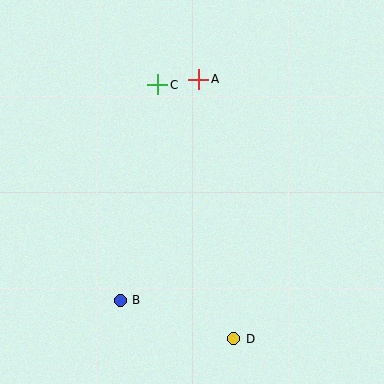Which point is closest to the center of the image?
Point C at (158, 85) is closest to the center.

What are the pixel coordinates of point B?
Point B is at (120, 300).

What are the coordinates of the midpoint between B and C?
The midpoint between B and C is at (139, 192).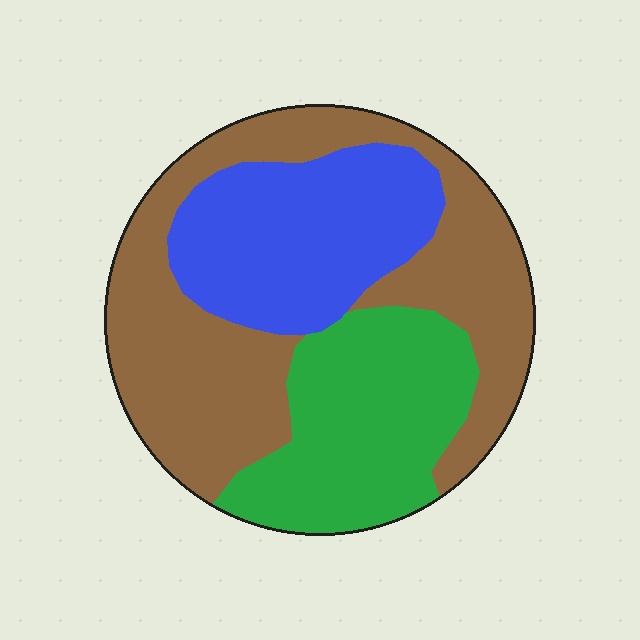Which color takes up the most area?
Brown, at roughly 45%.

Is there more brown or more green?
Brown.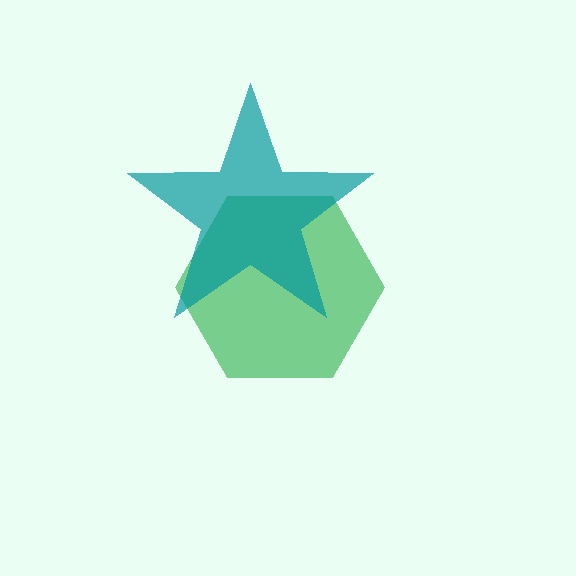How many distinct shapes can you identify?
There are 2 distinct shapes: a green hexagon, a teal star.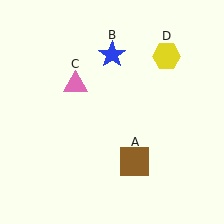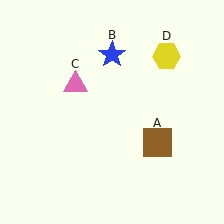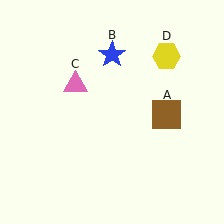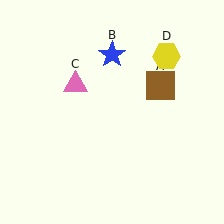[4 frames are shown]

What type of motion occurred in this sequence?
The brown square (object A) rotated counterclockwise around the center of the scene.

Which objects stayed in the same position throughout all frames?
Blue star (object B) and pink triangle (object C) and yellow hexagon (object D) remained stationary.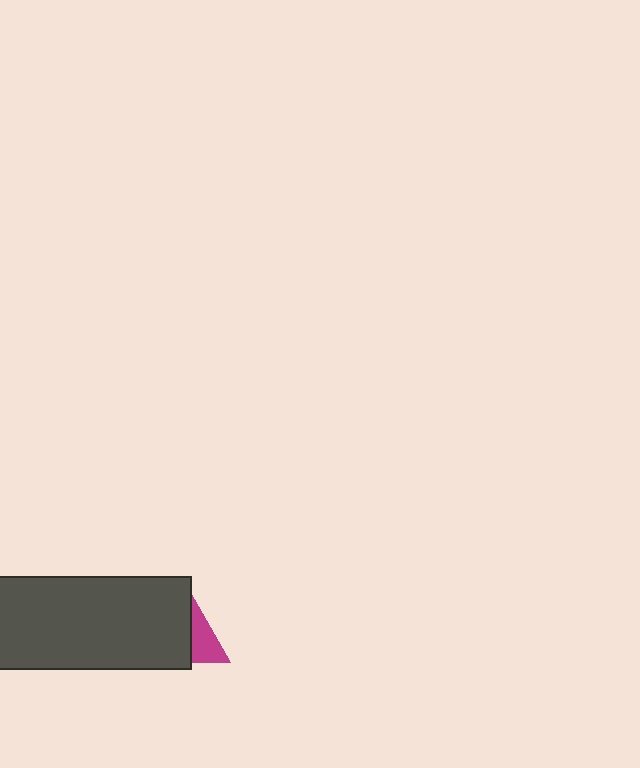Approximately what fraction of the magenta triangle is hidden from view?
Roughly 67% of the magenta triangle is hidden behind the dark gray rectangle.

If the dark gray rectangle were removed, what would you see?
You would see the complete magenta triangle.